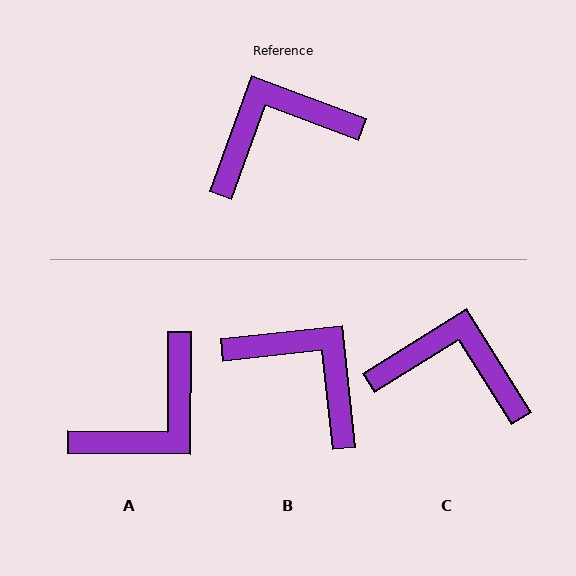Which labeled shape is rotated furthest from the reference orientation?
A, about 160 degrees away.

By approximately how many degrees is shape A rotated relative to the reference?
Approximately 160 degrees clockwise.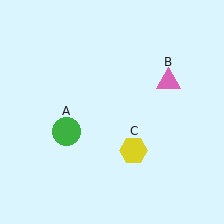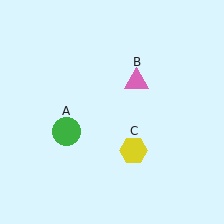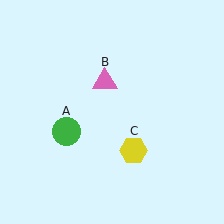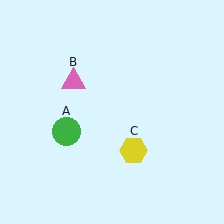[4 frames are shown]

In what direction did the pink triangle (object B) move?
The pink triangle (object B) moved left.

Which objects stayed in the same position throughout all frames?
Green circle (object A) and yellow hexagon (object C) remained stationary.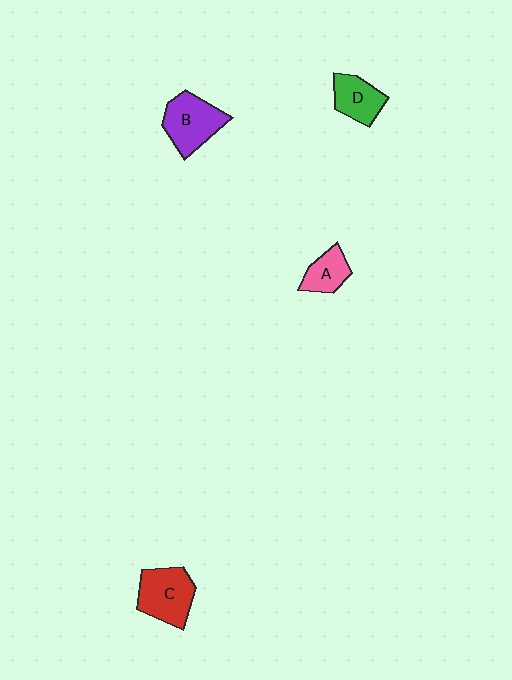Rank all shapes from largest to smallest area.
From largest to smallest: C (red), B (purple), D (green), A (pink).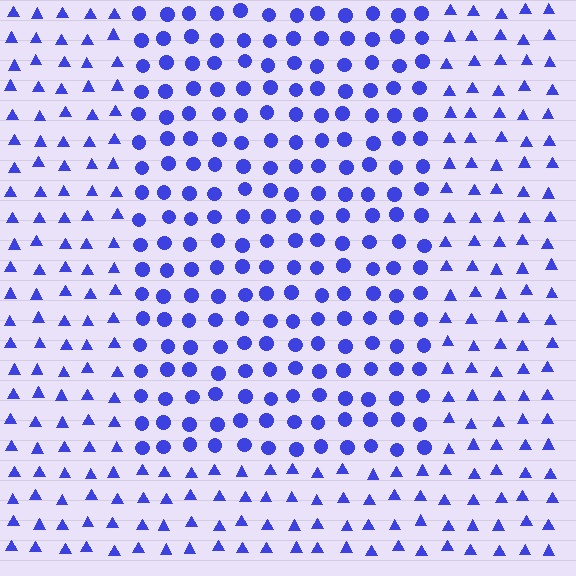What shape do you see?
I see a rectangle.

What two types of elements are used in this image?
The image uses circles inside the rectangle region and triangles outside it.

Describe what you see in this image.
The image is filled with small blue elements arranged in a uniform grid. A rectangle-shaped region contains circles, while the surrounding area contains triangles. The boundary is defined purely by the change in element shape.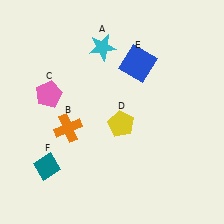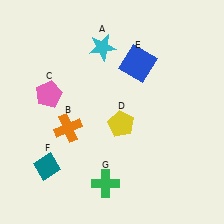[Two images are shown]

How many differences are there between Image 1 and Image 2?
There is 1 difference between the two images.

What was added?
A green cross (G) was added in Image 2.